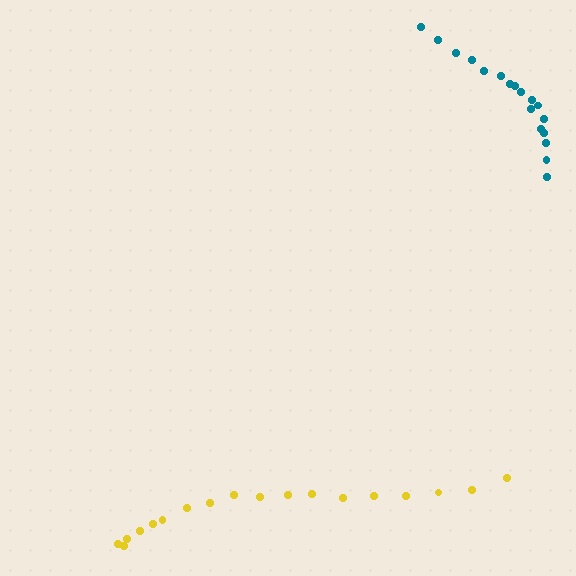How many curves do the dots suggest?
There are 2 distinct paths.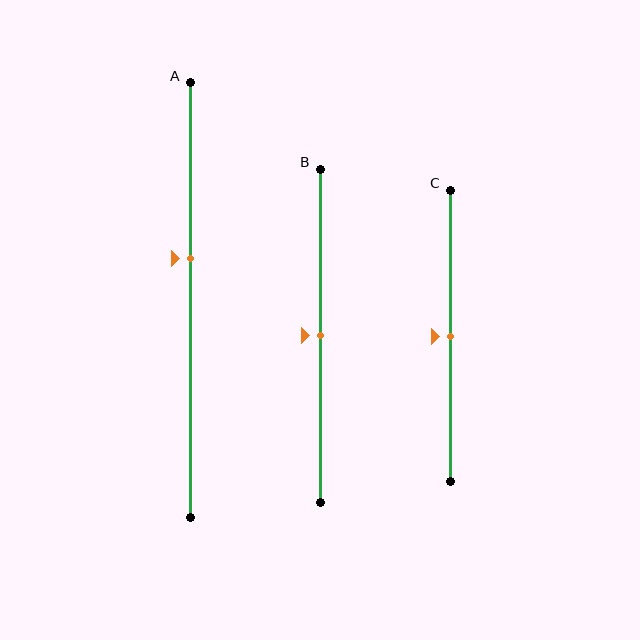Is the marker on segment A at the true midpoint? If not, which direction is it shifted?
No, the marker on segment A is shifted upward by about 10% of the segment length.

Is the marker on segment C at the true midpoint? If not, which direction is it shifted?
Yes, the marker on segment C is at the true midpoint.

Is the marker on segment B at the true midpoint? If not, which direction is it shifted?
Yes, the marker on segment B is at the true midpoint.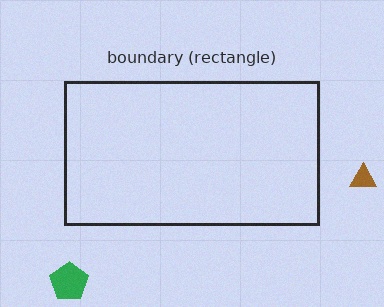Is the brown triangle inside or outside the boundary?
Outside.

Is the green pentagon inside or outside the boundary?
Outside.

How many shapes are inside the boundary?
0 inside, 2 outside.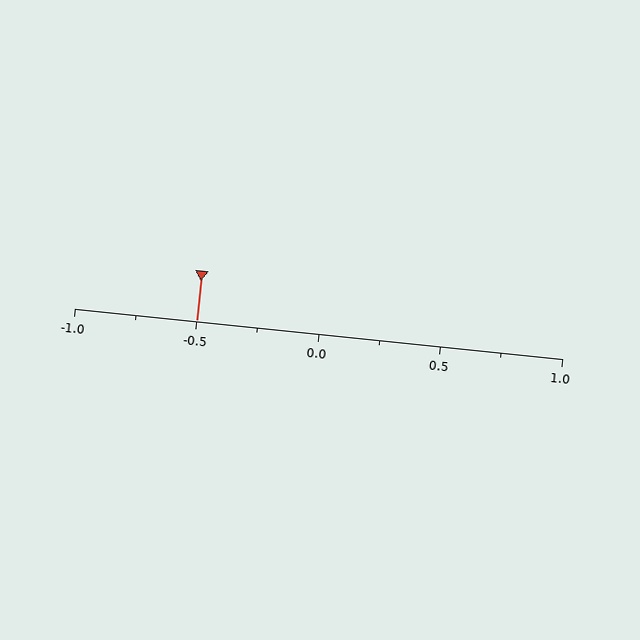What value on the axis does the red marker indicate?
The marker indicates approximately -0.5.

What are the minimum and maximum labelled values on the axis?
The axis runs from -1.0 to 1.0.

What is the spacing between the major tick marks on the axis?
The major ticks are spaced 0.5 apart.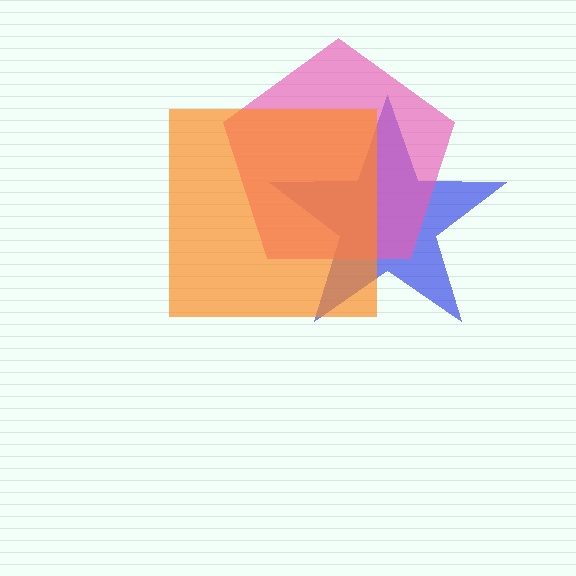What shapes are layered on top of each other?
The layered shapes are: a blue star, a pink pentagon, an orange square.